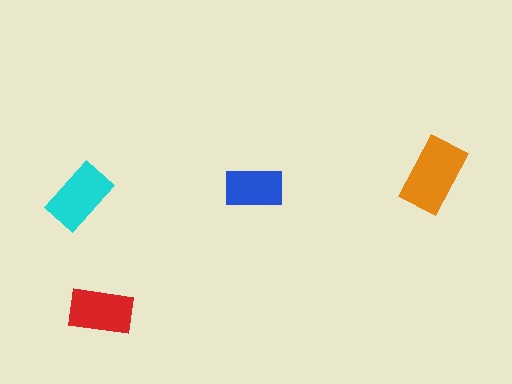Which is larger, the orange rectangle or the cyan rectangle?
The orange one.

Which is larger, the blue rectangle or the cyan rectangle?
The cyan one.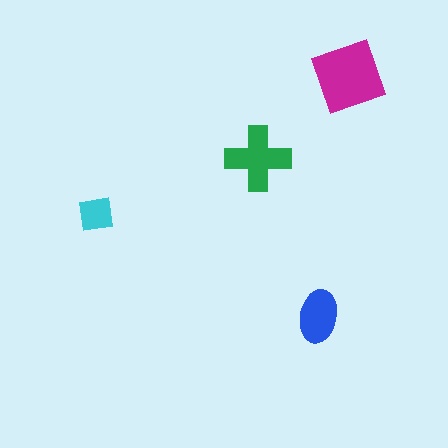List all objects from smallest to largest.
The cyan square, the blue ellipse, the green cross, the magenta square.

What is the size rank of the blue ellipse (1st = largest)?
3rd.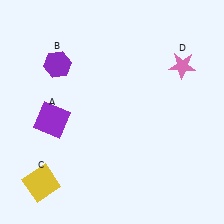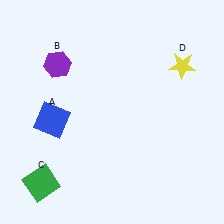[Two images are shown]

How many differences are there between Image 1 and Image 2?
There are 3 differences between the two images.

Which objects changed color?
A changed from purple to blue. C changed from yellow to green. D changed from pink to yellow.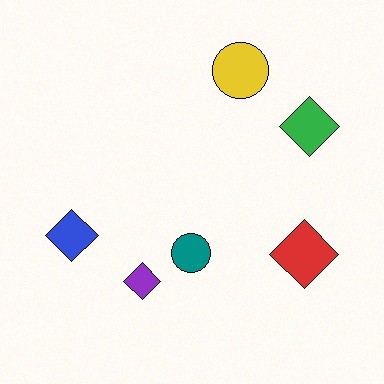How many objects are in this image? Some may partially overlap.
There are 6 objects.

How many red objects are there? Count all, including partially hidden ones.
There is 1 red object.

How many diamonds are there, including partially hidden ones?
There are 4 diamonds.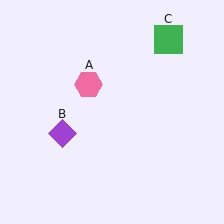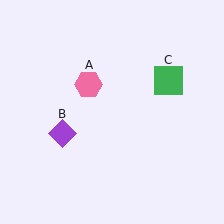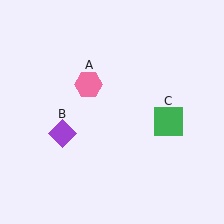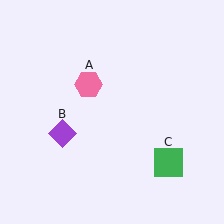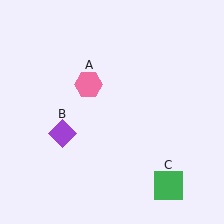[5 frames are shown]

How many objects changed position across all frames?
1 object changed position: green square (object C).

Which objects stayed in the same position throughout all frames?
Pink hexagon (object A) and purple diamond (object B) remained stationary.